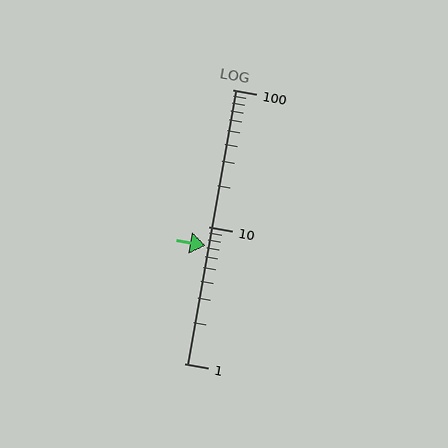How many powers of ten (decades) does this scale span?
The scale spans 2 decades, from 1 to 100.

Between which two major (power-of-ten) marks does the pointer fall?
The pointer is between 1 and 10.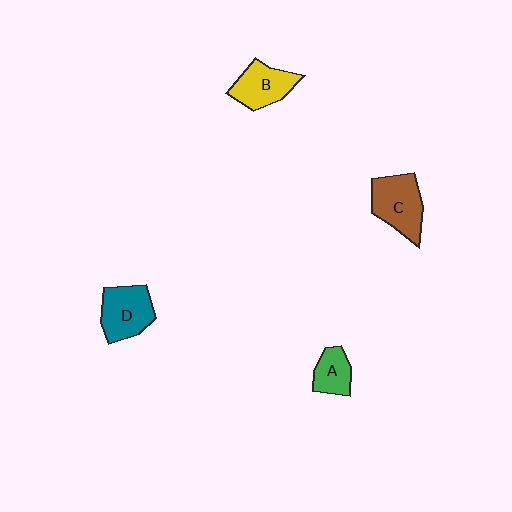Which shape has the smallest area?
Shape A (green).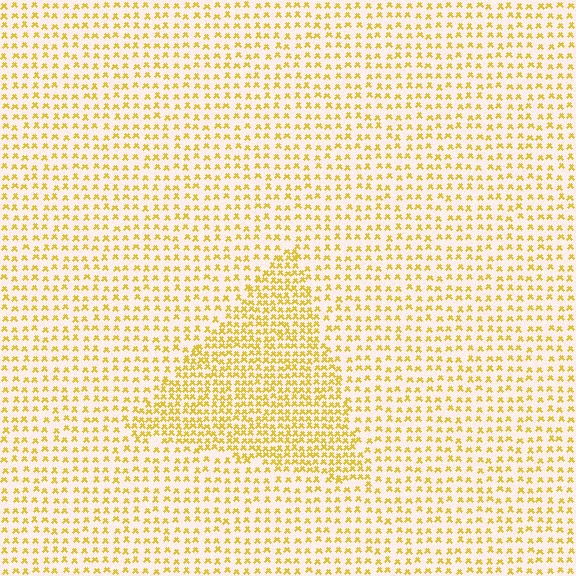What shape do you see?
I see a triangle.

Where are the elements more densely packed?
The elements are more densely packed inside the triangle boundary.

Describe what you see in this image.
The image contains small yellow elements arranged at two different densities. A triangle-shaped region is visible where the elements are more densely packed than the surrounding area.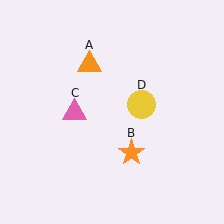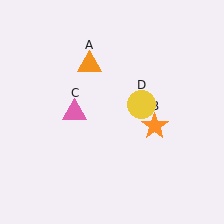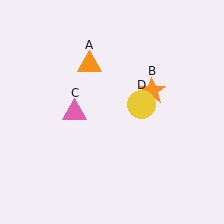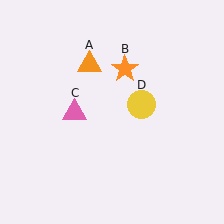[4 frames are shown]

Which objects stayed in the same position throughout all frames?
Orange triangle (object A) and pink triangle (object C) and yellow circle (object D) remained stationary.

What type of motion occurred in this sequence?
The orange star (object B) rotated counterclockwise around the center of the scene.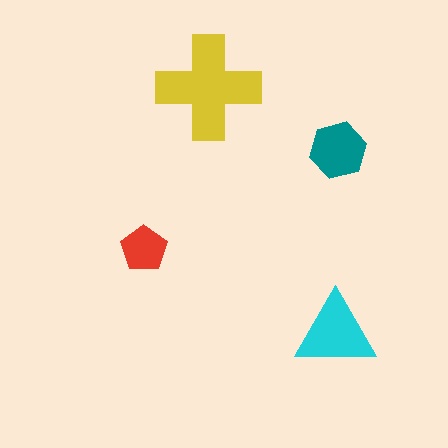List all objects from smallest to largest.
The red pentagon, the teal hexagon, the cyan triangle, the yellow cross.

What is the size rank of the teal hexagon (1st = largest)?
3rd.